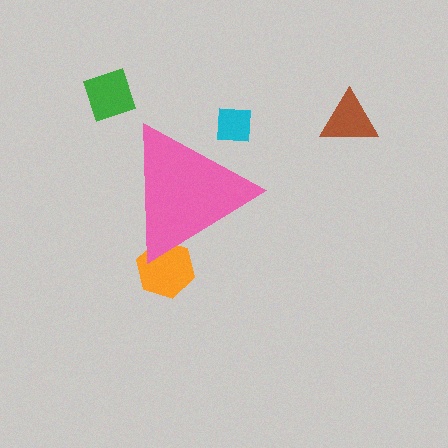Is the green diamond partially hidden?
No, the green diamond is fully visible.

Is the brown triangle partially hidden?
No, the brown triangle is fully visible.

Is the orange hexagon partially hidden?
Yes, the orange hexagon is partially hidden behind the pink triangle.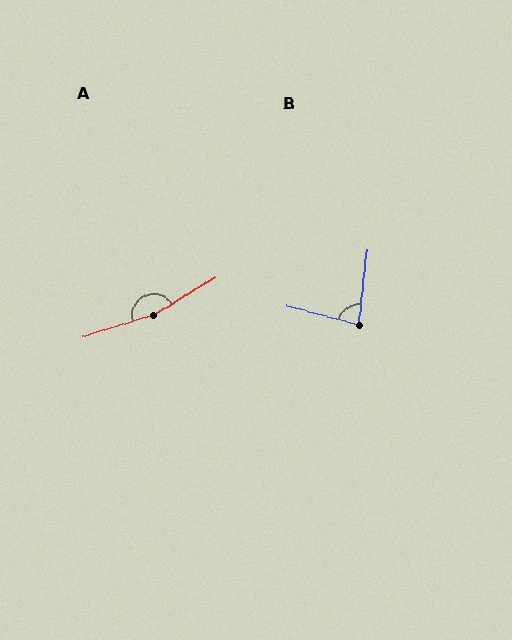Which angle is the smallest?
B, at approximately 82 degrees.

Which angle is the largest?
A, at approximately 165 degrees.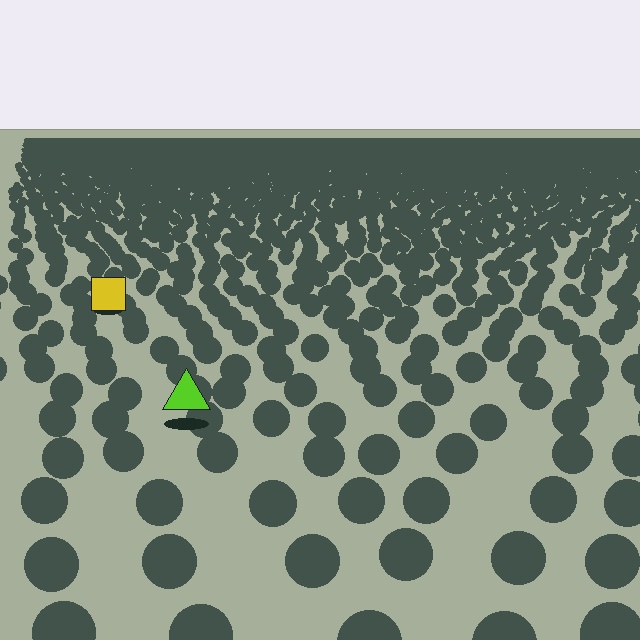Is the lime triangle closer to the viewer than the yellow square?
Yes. The lime triangle is closer — you can tell from the texture gradient: the ground texture is coarser near it.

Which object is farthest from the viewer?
The yellow square is farthest from the viewer. It appears smaller and the ground texture around it is denser.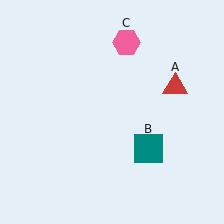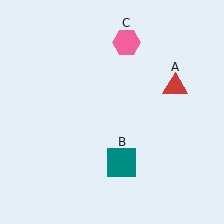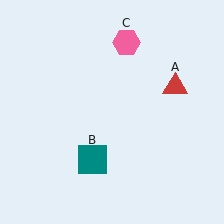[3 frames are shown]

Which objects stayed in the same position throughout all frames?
Red triangle (object A) and pink hexagon (object C) remained stationary.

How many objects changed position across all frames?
1 object changed position: teal square (object B).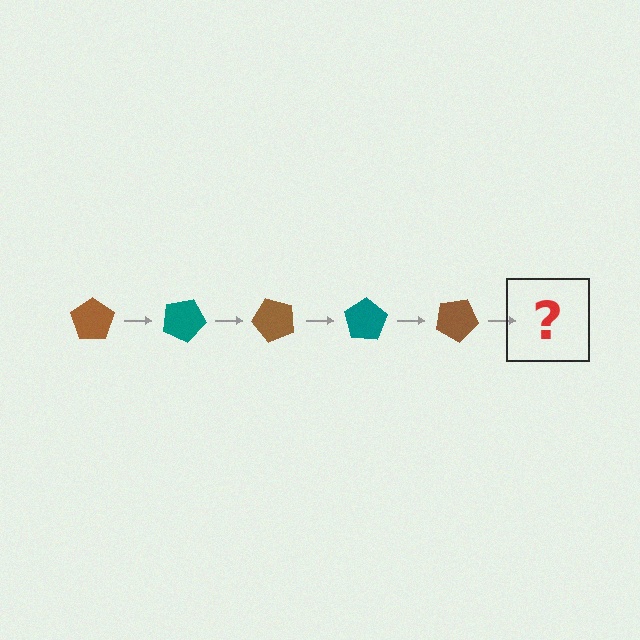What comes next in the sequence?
The next element should be a teal pentagon, rotated 125 degrees from the start.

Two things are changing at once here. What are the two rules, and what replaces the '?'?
The two rules are that it rotates 25 degrees each step and the color cycles through brown and teal. The '?' should be a teal pentagon, rotated 125 degrees from the start.